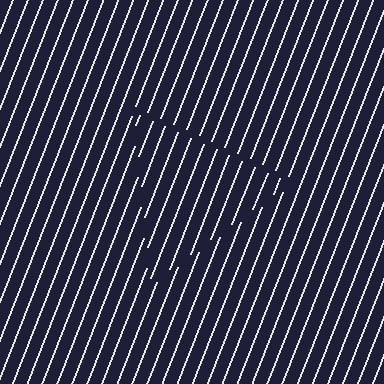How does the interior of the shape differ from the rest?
The interior of the shape contains the same grating, shifted by half a period — the contour is defined by the phase discontinuity where line-ends from the inner and outer gratings abut.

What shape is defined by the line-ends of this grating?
An illusory triangle. The interior of the shape contains the same grating, shifted by half a period — the contour is defined by the phase discontinuity where line-ends from the inner and outer gratings abut.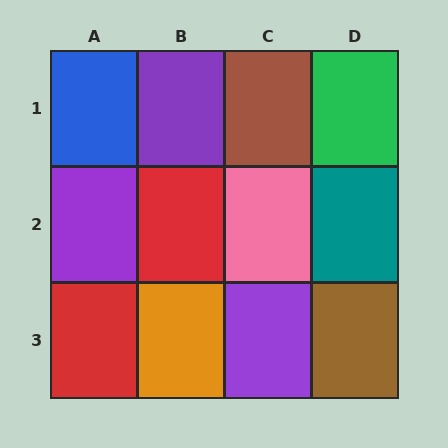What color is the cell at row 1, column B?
Purple.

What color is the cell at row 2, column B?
Red.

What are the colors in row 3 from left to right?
Red, orange, purple, brown.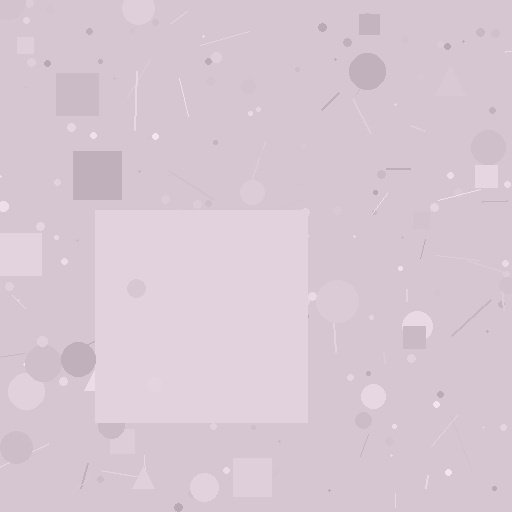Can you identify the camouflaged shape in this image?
The camouflaged shape is a square.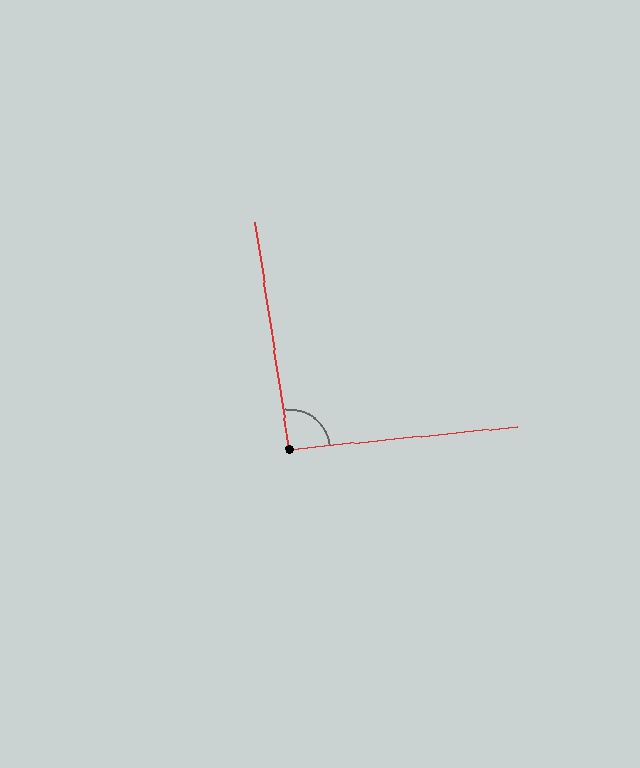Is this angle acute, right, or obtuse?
It is approximately a right angle.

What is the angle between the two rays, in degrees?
Approximately 93 degrees.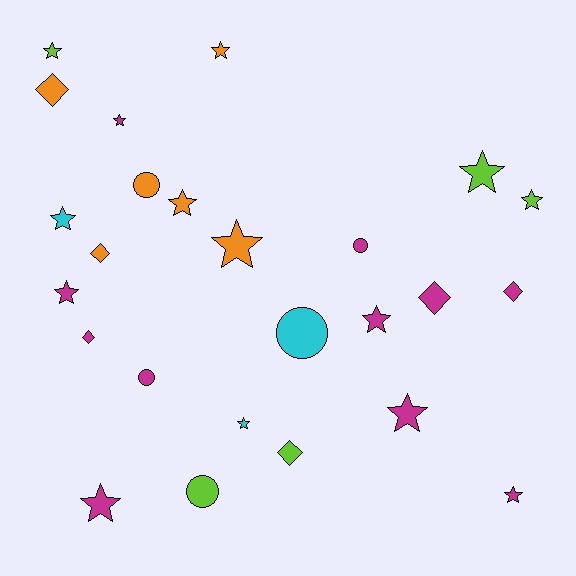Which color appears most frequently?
Magenta, with 11 objects.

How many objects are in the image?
There are 25 objects.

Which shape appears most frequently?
Star, with 14 objects.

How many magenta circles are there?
There are 2 magenta circles.